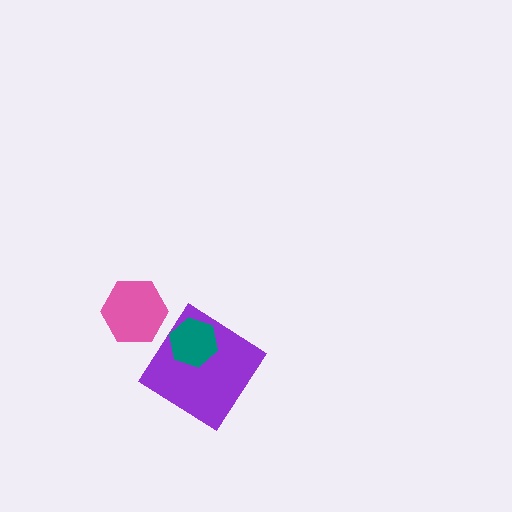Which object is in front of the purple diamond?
The teal hexagon is in front of the purple diamond.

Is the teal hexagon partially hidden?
No, no other shape covers it.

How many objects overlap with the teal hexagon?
1 object overlaps with the teal hexagon.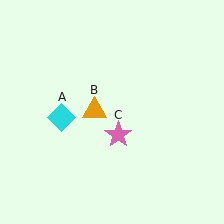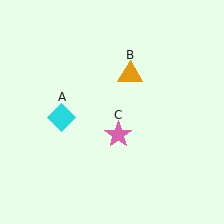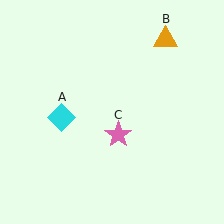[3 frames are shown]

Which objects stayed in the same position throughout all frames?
Cyan diamond (object A) and pink star (object C) remained stationary.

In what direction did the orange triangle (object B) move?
The orange triangle (object B) moved up and to the right.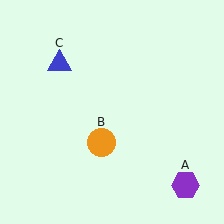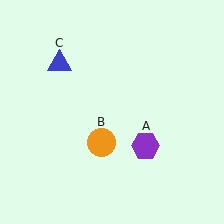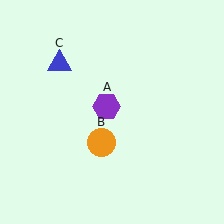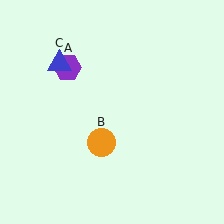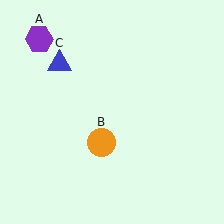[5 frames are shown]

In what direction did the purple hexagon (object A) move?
The purple hexagon (object A) moved up and to the left.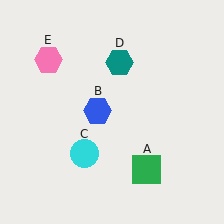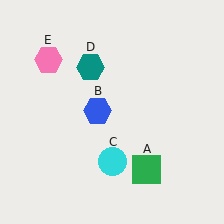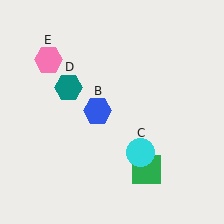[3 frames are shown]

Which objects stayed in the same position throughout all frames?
Green square (object A) and blue hexagon (object B) and pink hexagon (object E) remained stationary.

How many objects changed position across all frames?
2 objects changed position: cyan circle (object C), teal hexagon (object D).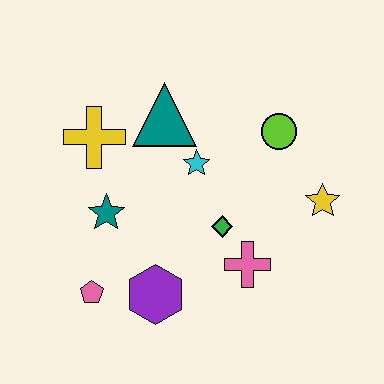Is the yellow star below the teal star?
No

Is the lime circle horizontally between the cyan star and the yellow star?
Yes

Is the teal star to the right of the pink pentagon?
Yes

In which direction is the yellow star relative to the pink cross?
The yellow star is to the right of the pink cross.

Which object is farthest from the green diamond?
The yellow cross is farthest from the green diamond.